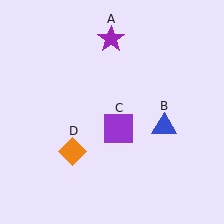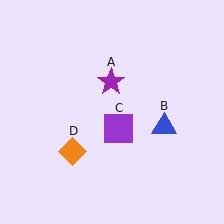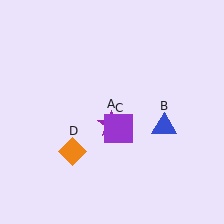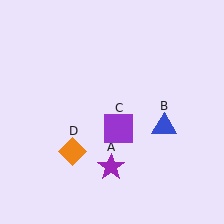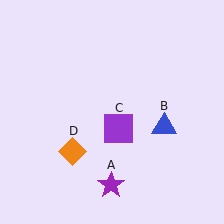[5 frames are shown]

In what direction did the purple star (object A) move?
The purple star (object A) moved down.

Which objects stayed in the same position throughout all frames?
Blue triangle (object B) and purple square (object C) and orange diamond (object D) remained stationary.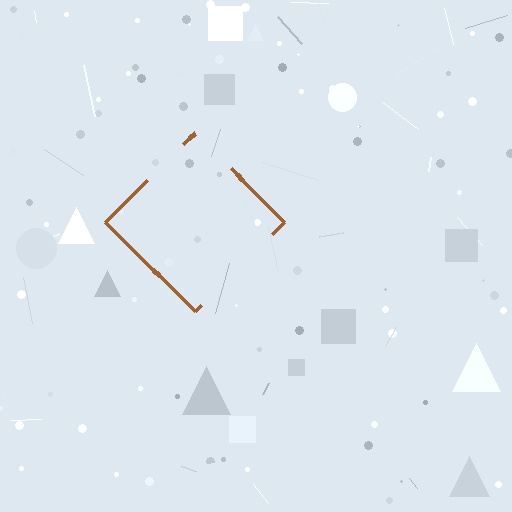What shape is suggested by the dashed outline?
The dashed outline suggests a diamond.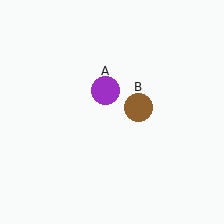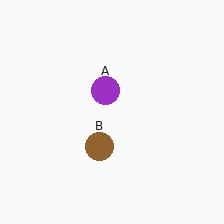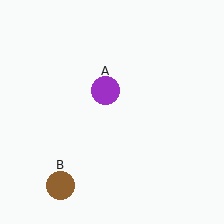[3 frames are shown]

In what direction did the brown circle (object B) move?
The brown circle (object B) moved down and to the left.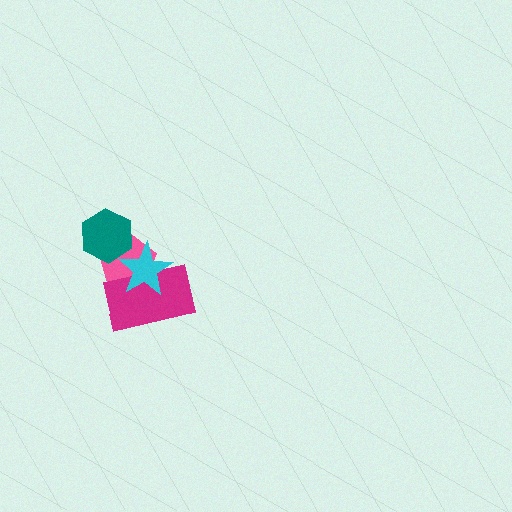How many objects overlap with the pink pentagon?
3 objects overlap with the pink pentagon.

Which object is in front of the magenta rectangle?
The cyan star is in front of the magenta rectangle.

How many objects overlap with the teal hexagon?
1 object overlaps with the teal hexagon.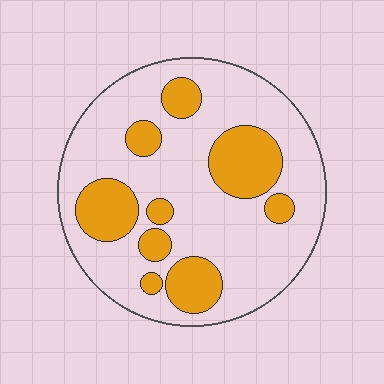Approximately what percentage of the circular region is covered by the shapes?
Approximately 25%.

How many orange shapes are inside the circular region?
9.